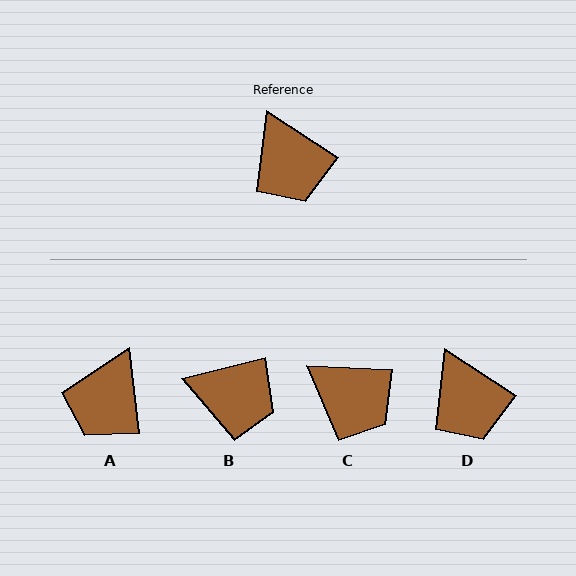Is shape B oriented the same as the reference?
No, it is off by about 47 degrees.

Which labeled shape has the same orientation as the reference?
D.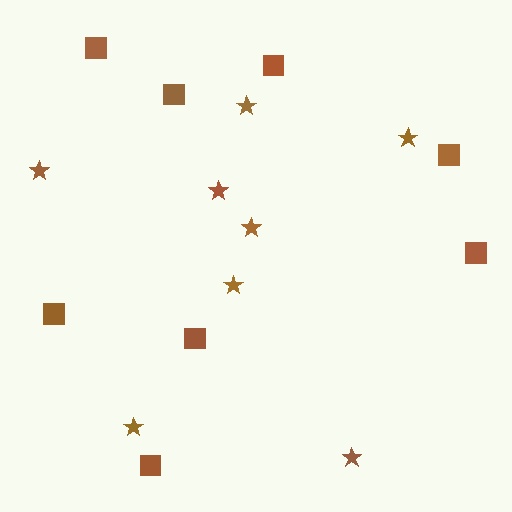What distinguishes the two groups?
There are 2 groups: one group of squares (8) and one group of stars (8).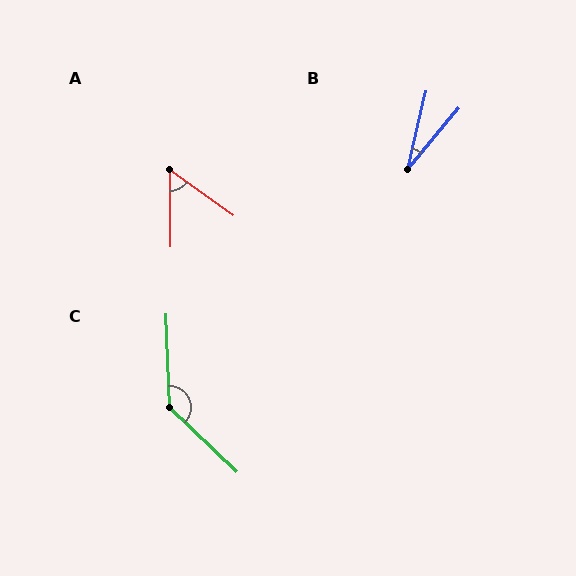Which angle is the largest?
C, at approximately 136 degrees.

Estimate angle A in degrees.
Approximately 54 degrees.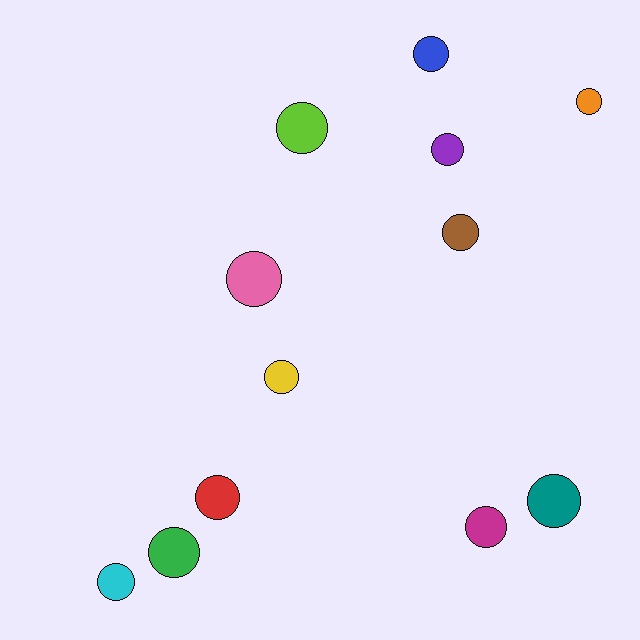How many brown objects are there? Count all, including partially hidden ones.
There is 1 brown object.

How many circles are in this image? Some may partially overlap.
There are 12 circles.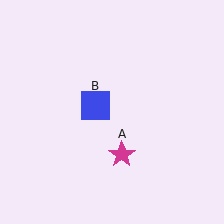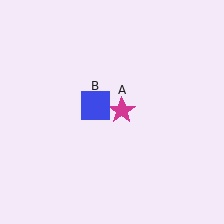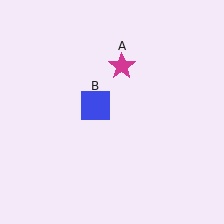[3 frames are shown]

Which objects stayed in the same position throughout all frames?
Blue square (object B) remained stationary.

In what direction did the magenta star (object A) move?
The magenta star (object A) moved up.